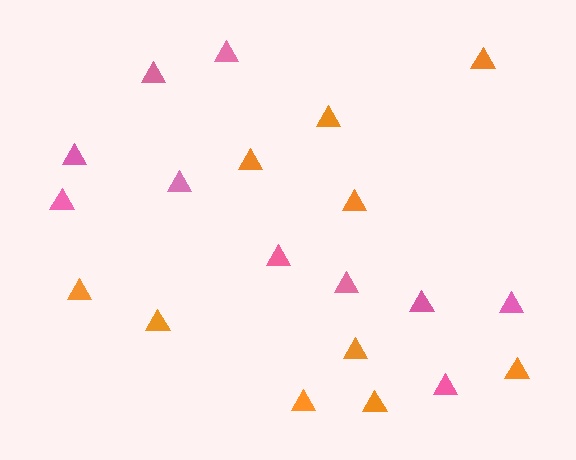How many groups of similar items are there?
There are 2 groups: one group of pink triangles (10) and one group of orange triangles (10).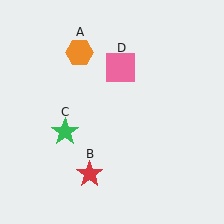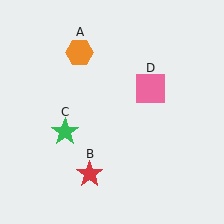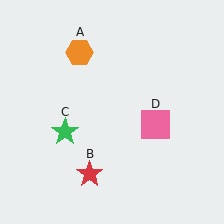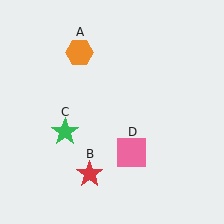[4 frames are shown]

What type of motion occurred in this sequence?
The pink square (object D) rotated clockwise around the center of the scene.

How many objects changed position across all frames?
1 object changed position: pink square (object D).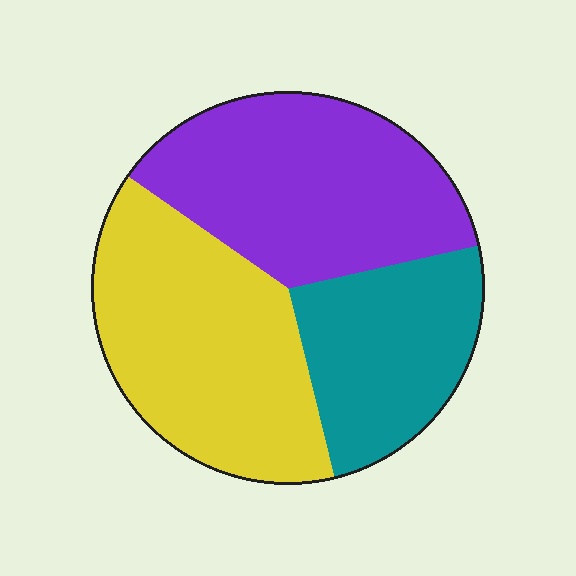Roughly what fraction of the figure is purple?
Purple covers 37% of the figure.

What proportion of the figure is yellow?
Yellow takes up about three eighths (3/8) of the figure.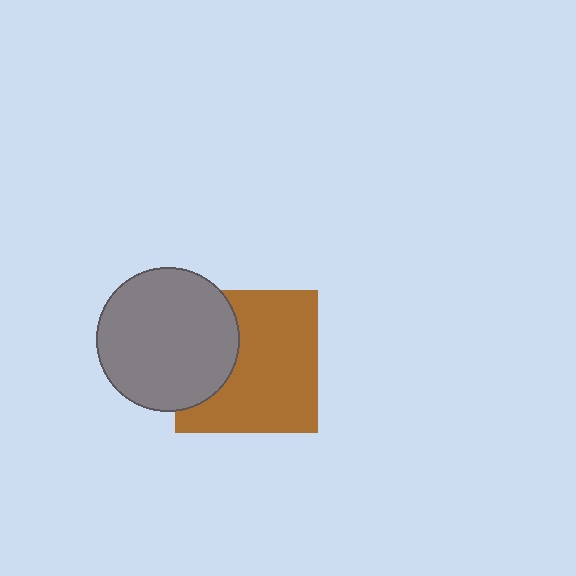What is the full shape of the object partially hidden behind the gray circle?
The partially hidden object is a brown square.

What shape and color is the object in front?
The object in front is a gray circle.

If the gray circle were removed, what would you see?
You would see the complete brown square.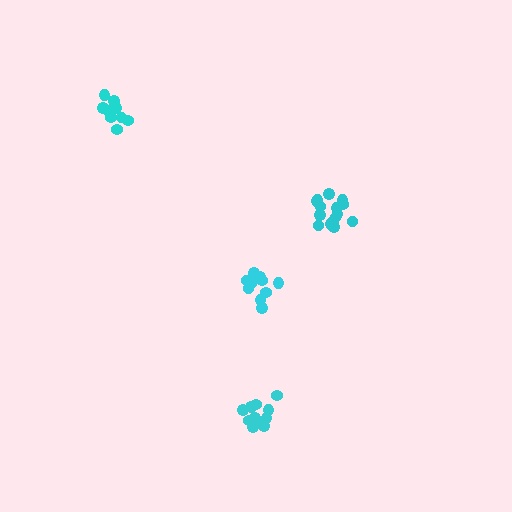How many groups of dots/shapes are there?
There are 4 groups.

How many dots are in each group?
Group 1: 15 dots, Group 2: 12 dots, Group 3: 12 dots, Group 4: 9 dots (48 total).